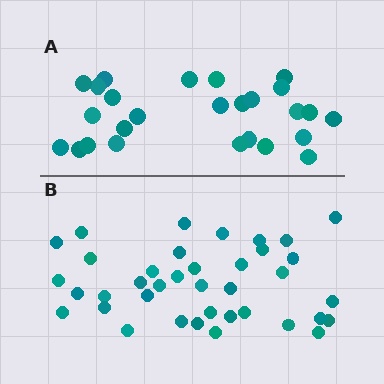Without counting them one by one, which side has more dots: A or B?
Region B (the bottom region) has more dots.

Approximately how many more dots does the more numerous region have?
Region B has roughly 12 or so more dots than region A.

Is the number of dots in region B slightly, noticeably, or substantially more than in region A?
Region B has substantially more. The ratio is roughly 1.5 to 1.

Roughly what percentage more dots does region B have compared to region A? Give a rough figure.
About 45% more.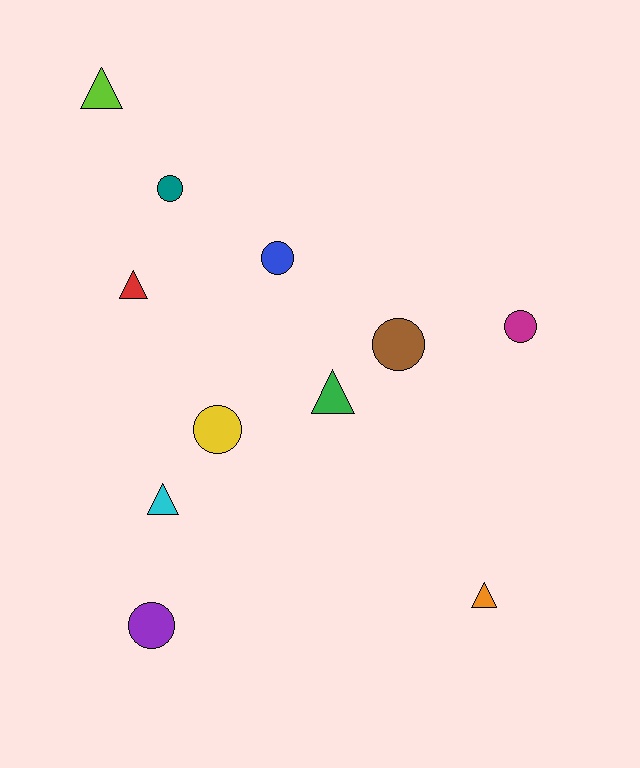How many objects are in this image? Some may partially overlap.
There are 11 objects.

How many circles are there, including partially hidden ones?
There are 6 circles.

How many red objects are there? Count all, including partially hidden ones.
There is 1 red object.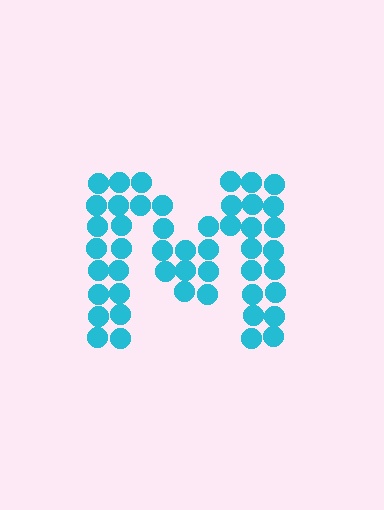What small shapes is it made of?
It is made of small circles.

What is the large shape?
The large shape is the letter M.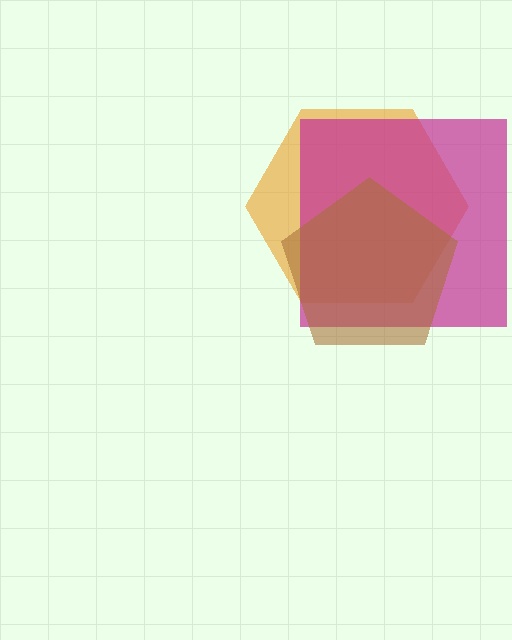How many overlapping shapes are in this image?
There are 3 overlapping shapes in the image.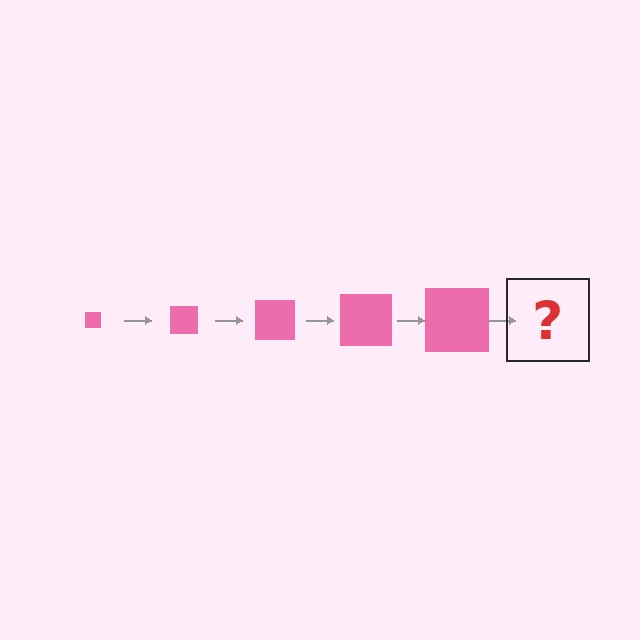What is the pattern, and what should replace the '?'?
The pattern is that the square gets progressively larger each step. The '?' should be a pink square, larger than the previous one.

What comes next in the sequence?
The next element should be a pink square, larger than the previous one.